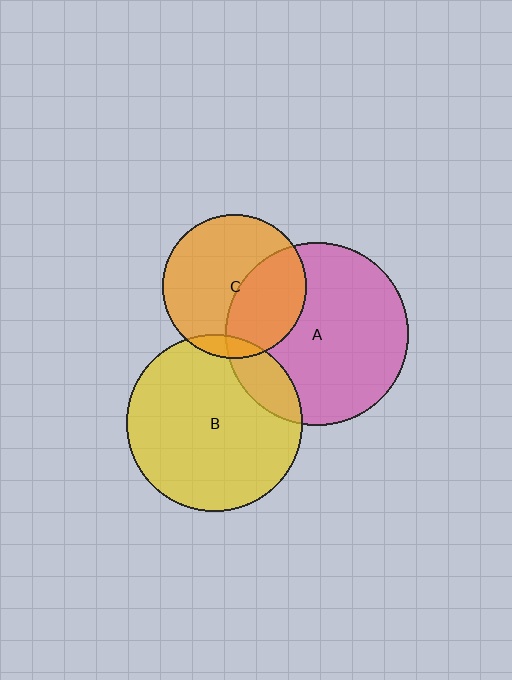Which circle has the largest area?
Circle A (pink).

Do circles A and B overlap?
Yes.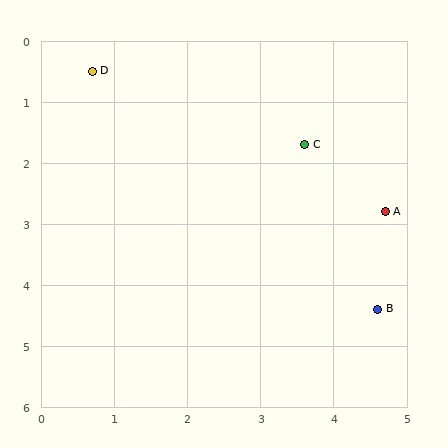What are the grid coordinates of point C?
Point C is at approximately (3.6, 1.7).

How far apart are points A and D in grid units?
Points A and D are about 4.6 grid units apart.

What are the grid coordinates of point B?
Point B is at approximately (4.6, 4.4).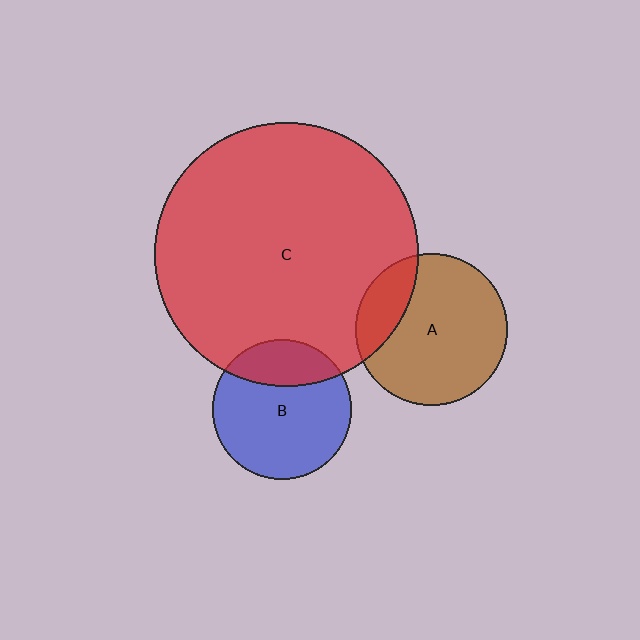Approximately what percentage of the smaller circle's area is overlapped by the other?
Approximately 20%.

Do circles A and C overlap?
Yes.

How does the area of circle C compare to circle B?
Approximately 3.6 times.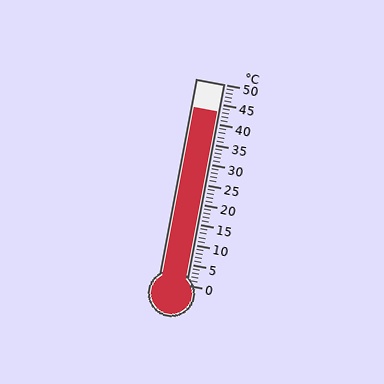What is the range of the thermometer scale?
The thermometer scale ranges from 0°C to 50°C.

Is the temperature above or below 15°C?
The temperature is above 15°C.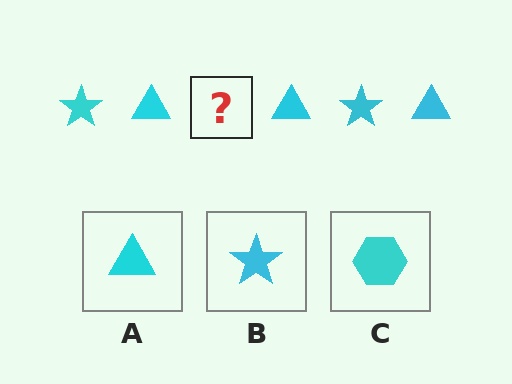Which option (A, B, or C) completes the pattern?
B.